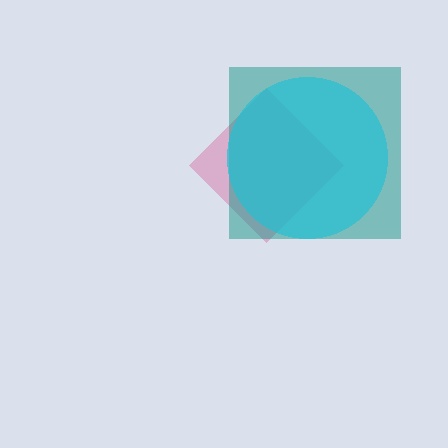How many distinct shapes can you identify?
There are 3 distinct shapes: a pink diamond, a teal square, a cyan circle.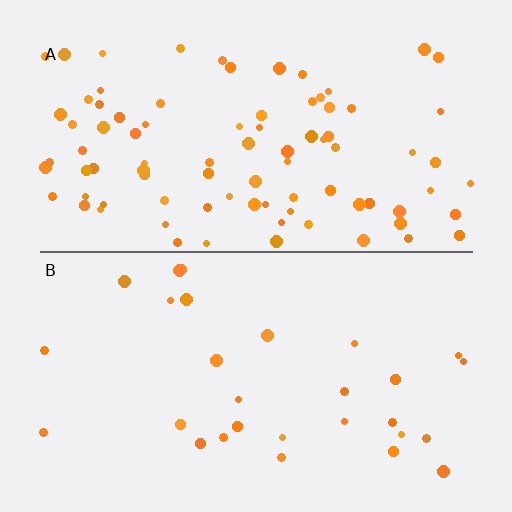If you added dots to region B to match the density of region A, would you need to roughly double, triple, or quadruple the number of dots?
Approximately triple.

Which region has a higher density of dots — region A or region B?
A (the top).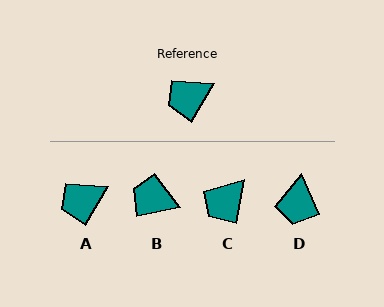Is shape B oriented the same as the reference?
No, it is off by about 48 degrees.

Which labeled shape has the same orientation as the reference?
A.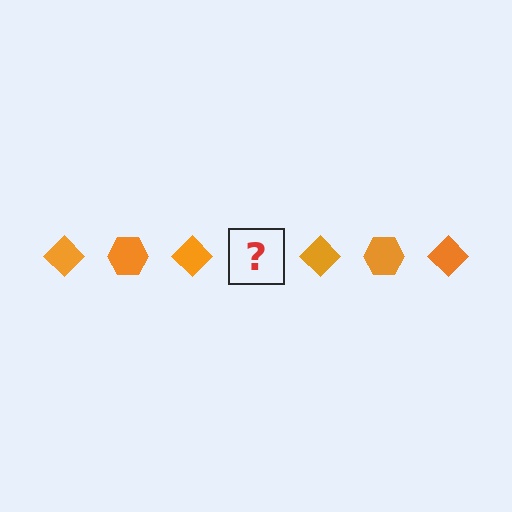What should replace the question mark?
The question mark should be replaced with an orange hexagon.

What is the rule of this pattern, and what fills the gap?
The rule is that the pattern cycles through diamond, hexagon shapes in orange. The gap should be filled with an orange hexagon.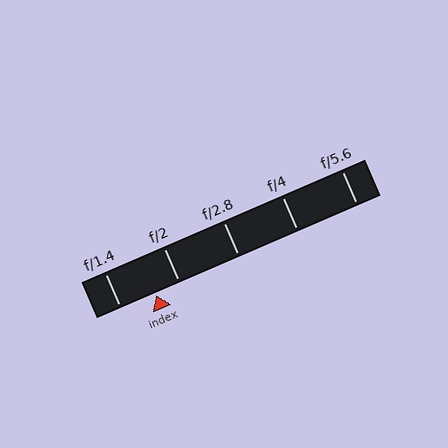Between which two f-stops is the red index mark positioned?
The index mark is between f/1.4 and f/2.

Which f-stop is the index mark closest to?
The index mark is closest to f/2.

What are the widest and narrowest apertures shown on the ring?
The widest aperture shown is f/1.4 and the narrowest is f/5.6.